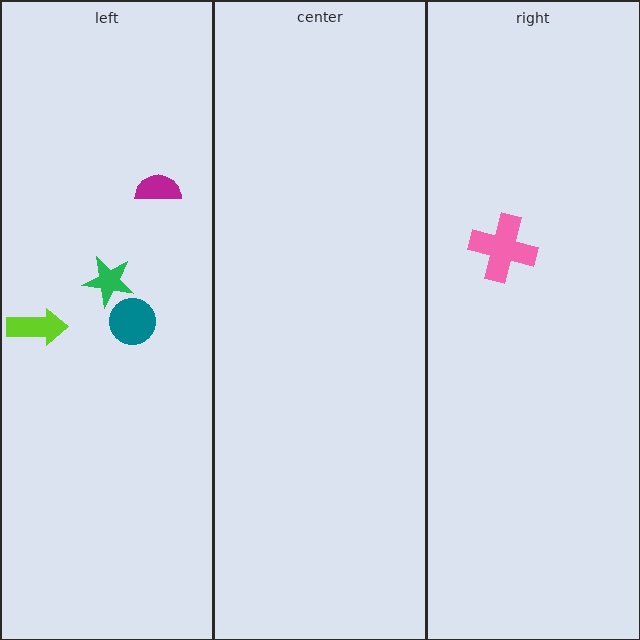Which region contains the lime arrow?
The left region.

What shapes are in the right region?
The pink cross.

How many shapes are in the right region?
1.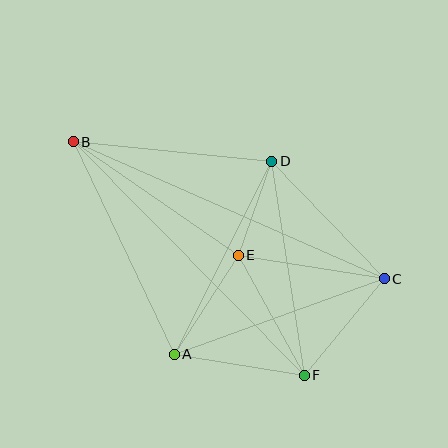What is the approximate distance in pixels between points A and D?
The distance between A and D is approximately 216 pixels.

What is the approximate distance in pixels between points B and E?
The distance between B and E is approximately 200 pixels.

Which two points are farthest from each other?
Points B and C are farthest from each other.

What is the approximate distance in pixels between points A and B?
The distance between A and B is approximately 235 pixels.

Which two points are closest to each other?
Points D and E are closest to each other.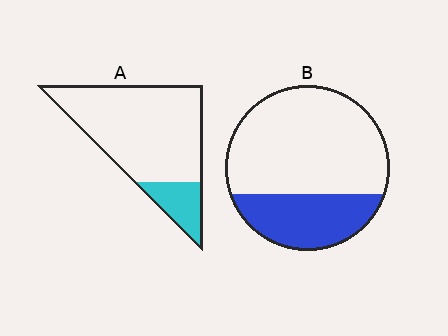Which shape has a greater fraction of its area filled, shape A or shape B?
Shape B.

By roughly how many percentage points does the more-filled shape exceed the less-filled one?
By roughly 15 percentage points (B over A).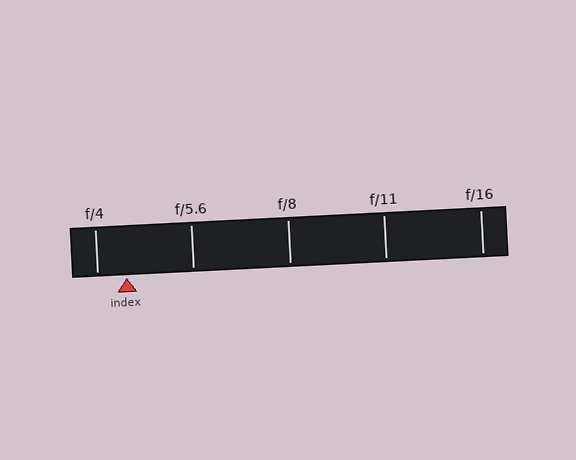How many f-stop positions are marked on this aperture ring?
There are 5 f-stop positions marked.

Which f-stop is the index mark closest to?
The index mark is closest to f/4.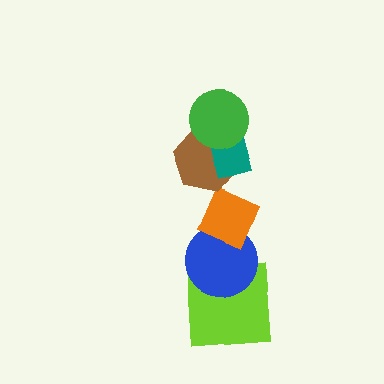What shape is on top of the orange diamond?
The brown hexagon is on top of the orange diamond.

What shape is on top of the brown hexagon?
The teal square is on top of the brown hexagon.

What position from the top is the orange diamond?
The orange diamond is 4th from the top.